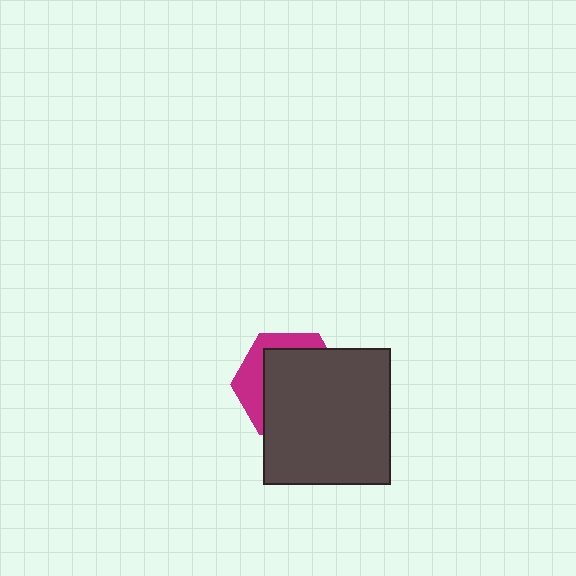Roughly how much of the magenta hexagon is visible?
A small part of it is visible (roughly 30%).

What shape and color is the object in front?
The object in front is a dark gray rectangle.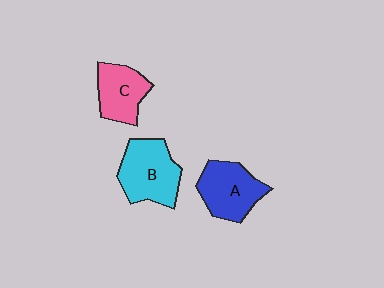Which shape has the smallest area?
Shape C (pink).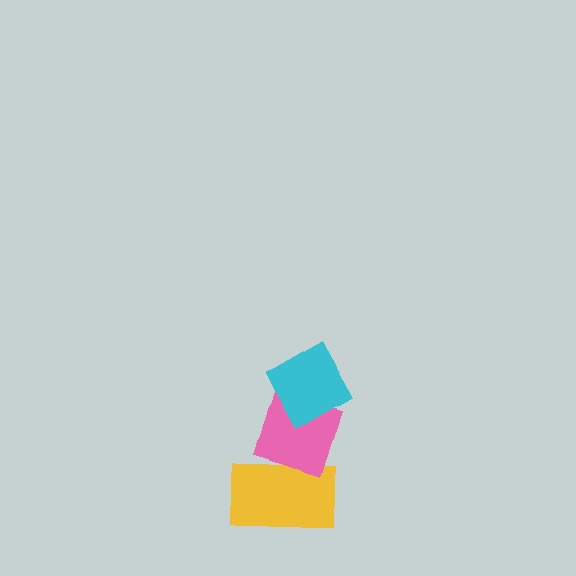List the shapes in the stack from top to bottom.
From top to bottom: the cyan diamond, the pink diamond, the yellow rectangle.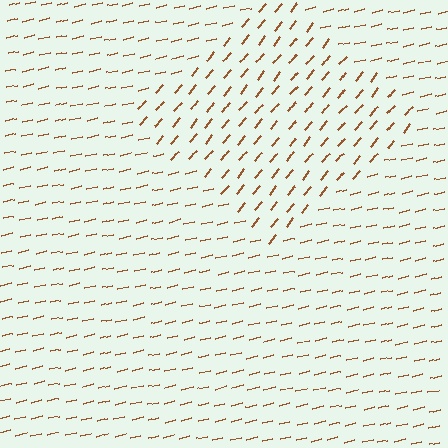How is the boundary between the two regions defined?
The boundary is defined purely by a change in line orientation (approximately 37 degrees difference). All lines are the same color and thickness.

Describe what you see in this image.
The image is filled with small brown line segments. A diamond region in the image has lines oriented differently from the surrounding lines, creating a visible texture boundary.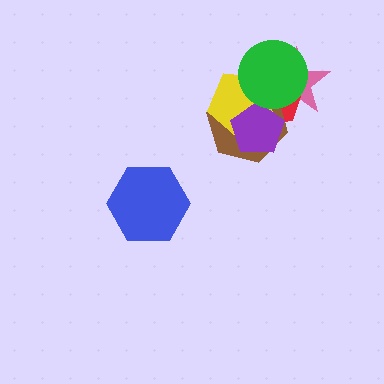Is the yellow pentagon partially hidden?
Yes, it is partially covered by another shape.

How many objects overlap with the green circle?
4 objects overlap with the green circle.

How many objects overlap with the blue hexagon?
0 objects overlap with the blue hexagon.